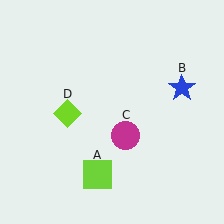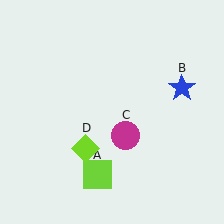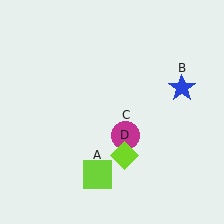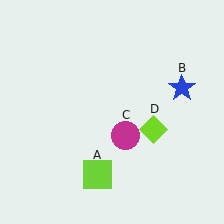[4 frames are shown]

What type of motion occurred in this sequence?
The lime diamond (object D) rotated counterclockwise around the center of the scene.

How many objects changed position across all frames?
1 object changed position: lime diamond (object D).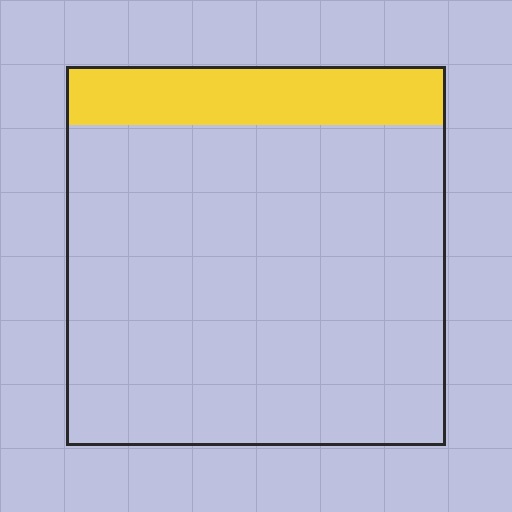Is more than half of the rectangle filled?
No.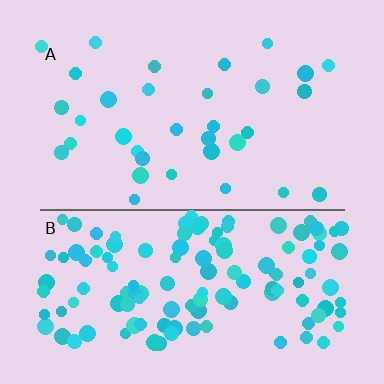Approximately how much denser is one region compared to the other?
Approximately 3.8× — region B over region A.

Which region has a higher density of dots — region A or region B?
B (the bottom).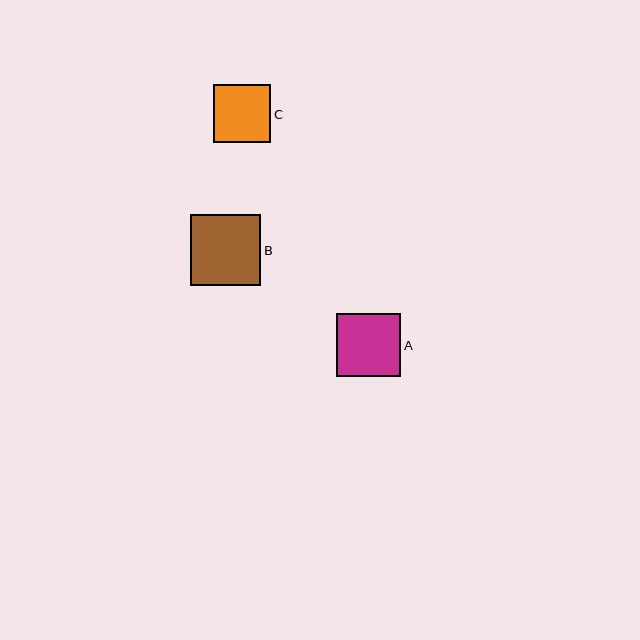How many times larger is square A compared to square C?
Square A is approximately 1.1 times the size of square C.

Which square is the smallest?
Square C is the smallest with a size of approximately 57 pixels.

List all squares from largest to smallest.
From largest to smallest: B, A, C.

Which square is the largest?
Square B is the largest with a size of approximately 70 pixels.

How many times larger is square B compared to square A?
Square B is approximately 1.1 times the size of square A.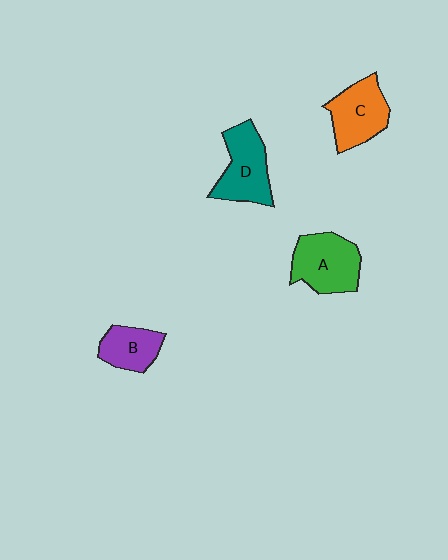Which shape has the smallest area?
Shape B (purple).